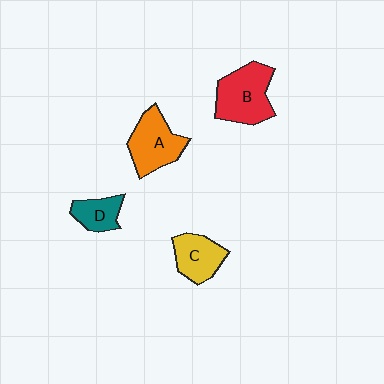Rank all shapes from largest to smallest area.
From largest to smallest: B (red), A (orange), C (yellow), D (teal).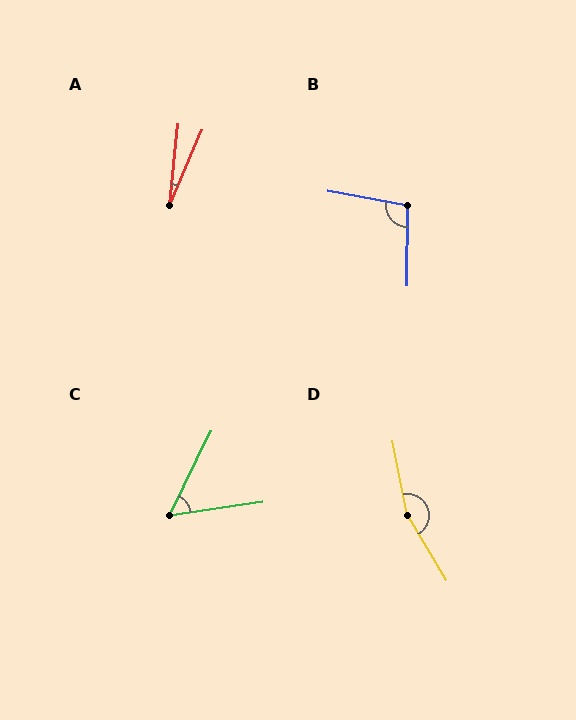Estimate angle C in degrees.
Approximately 56 degrees.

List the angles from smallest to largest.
A (17°), C (56°), B (100°), D (160°).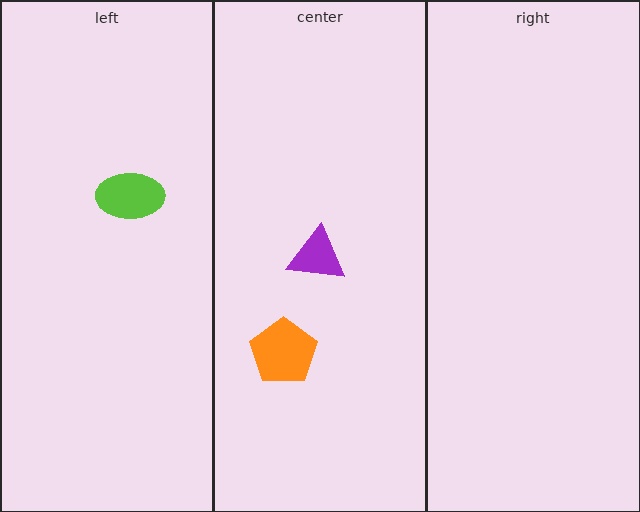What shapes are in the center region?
The purple triangle, the orange pentagon.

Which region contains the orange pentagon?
The center region.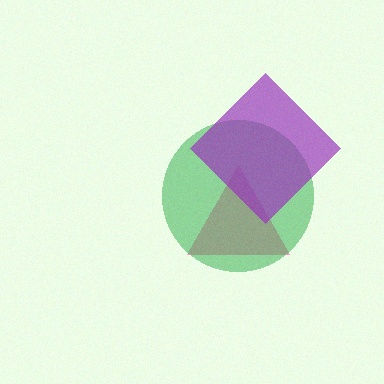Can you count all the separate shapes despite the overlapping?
Yes, there are 3 separate shapes.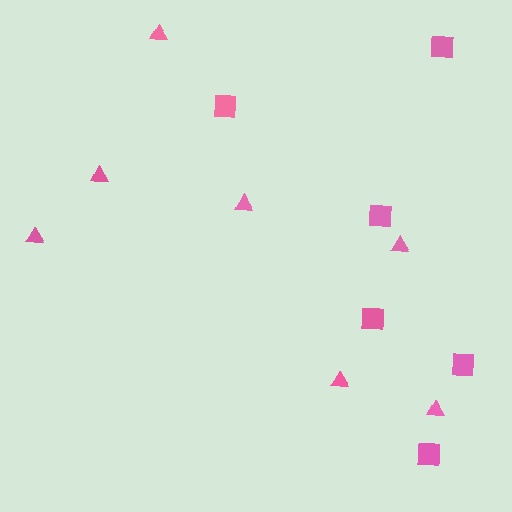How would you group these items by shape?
There are 2 groups: one group of squares (6) and one group of triangles (7).